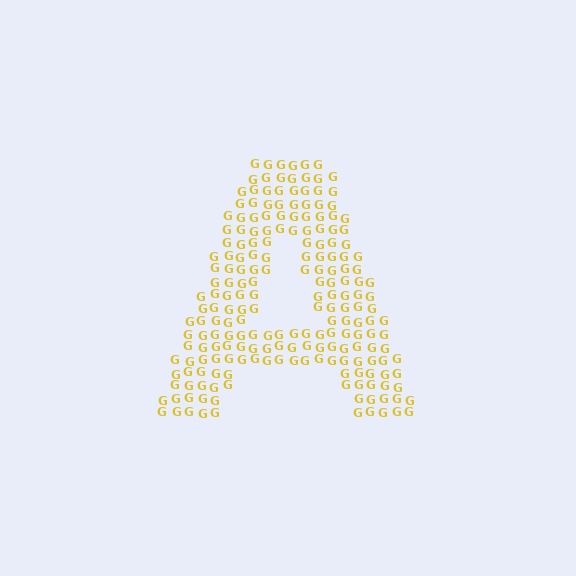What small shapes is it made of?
It is made of small letter G's.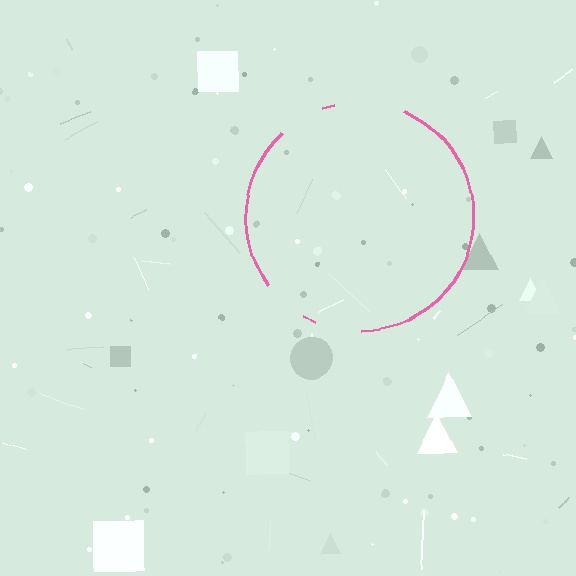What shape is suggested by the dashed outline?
The dashed outline suggests a circle.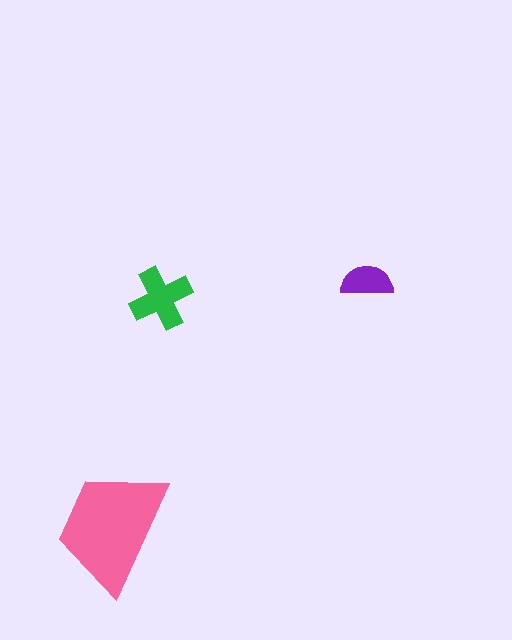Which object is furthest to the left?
The pink trapezoid is leftmost.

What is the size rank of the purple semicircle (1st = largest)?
3rd.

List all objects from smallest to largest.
The purple semicircle, the green cross, the pink trapezoid.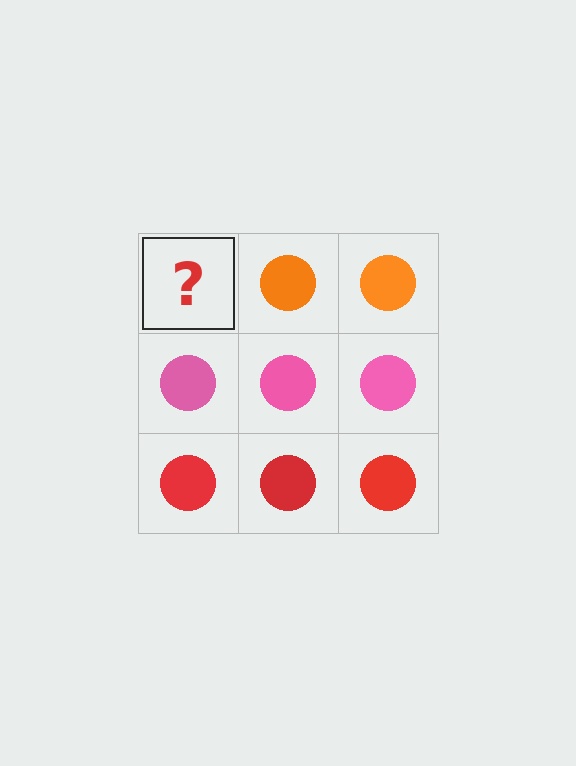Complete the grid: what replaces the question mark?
The question mark should be replaced with an orange circle.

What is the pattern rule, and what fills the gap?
The rule is that each row has a consistent color. The gap should be filled with an orange circle.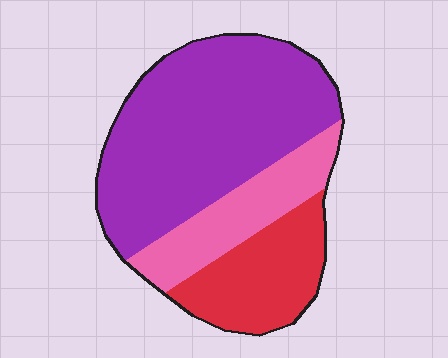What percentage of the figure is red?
Red covers about 20% of the figure.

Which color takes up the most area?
Purple, at roughly 60%.